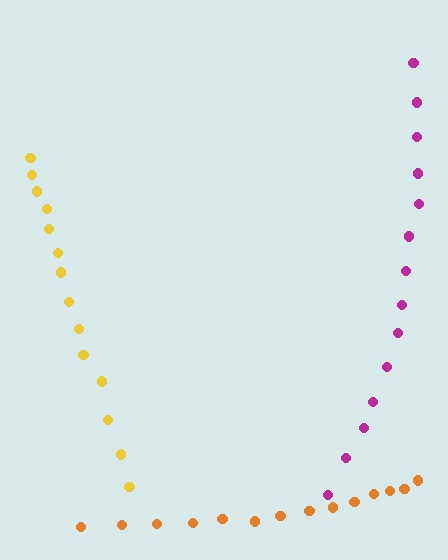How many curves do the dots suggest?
There are 3 distinct paths.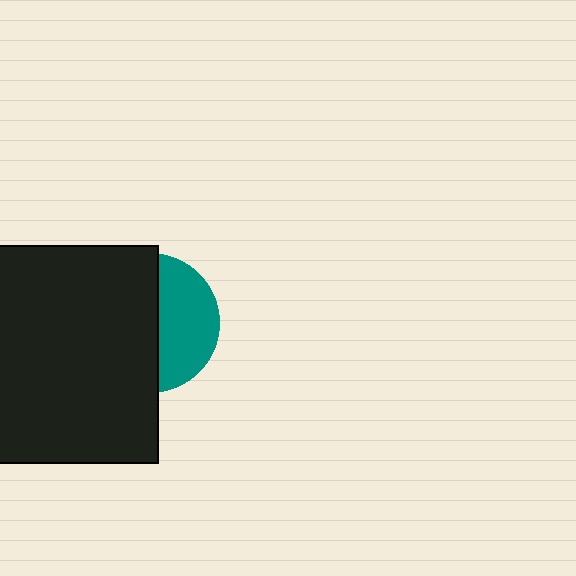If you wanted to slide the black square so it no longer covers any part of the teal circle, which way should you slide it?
Slide it left — that is the most direct way to separate the two shapes.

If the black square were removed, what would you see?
You would see the complete teal circle.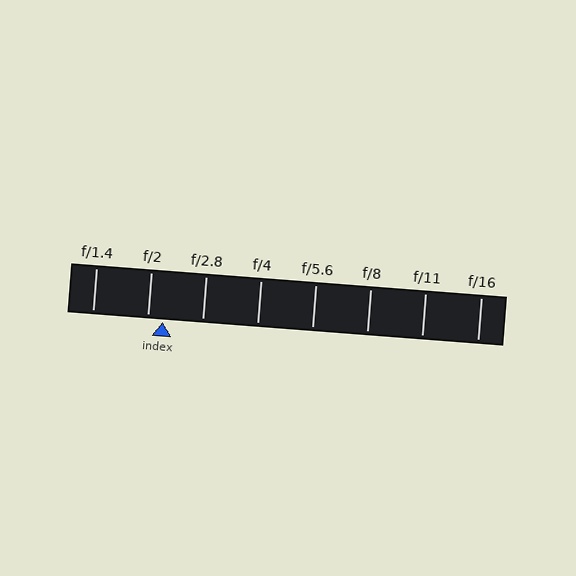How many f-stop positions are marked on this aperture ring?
There are 8 f-stop positions marked.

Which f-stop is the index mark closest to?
The index mark is closest to f/2.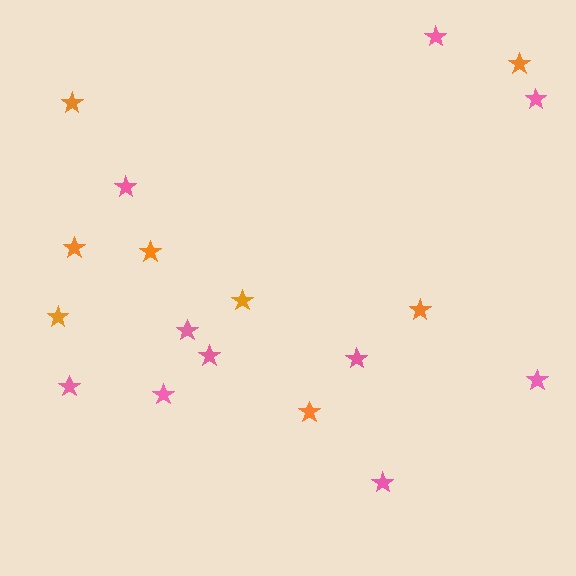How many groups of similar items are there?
There are 2 groups: one group of pink stars (10) and one group of orange stars (8).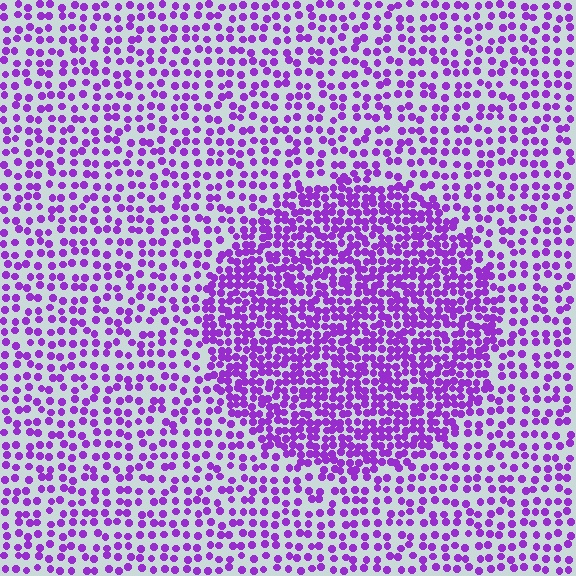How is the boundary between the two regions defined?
The boundary is defined by a change in element density (approximately 2.0x ratio). All elements are the same color, size, and shape.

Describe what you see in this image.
The image contains small purple elements arranged at two different densities. A circle-shaped region is visible where the elements are more densely packed than the surrounding area.